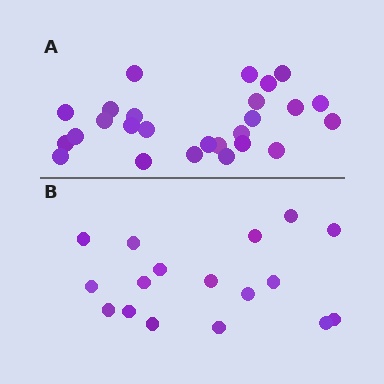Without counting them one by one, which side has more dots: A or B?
Region A (the top region) has more dots.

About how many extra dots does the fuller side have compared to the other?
Region A has roughly 8 or so more dots than region B.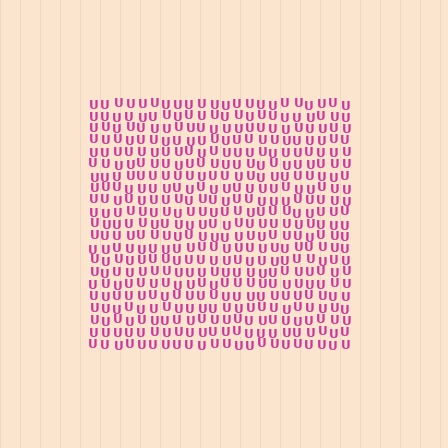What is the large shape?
The large shape is a square.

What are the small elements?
The small elements are letter U's.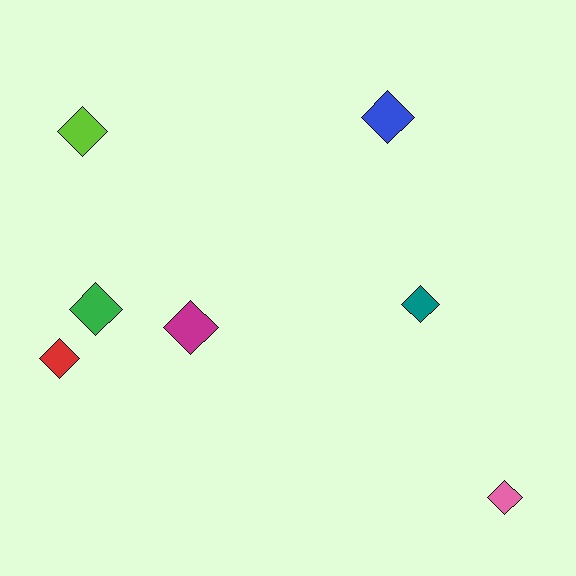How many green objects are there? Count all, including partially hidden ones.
There is 1 green object.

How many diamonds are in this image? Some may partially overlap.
There are 7 diamonds.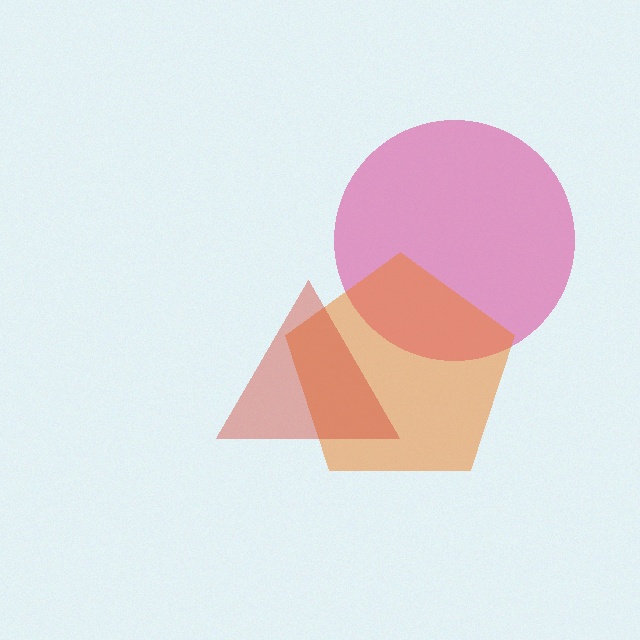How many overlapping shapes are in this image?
There are 3 overlapping shapes in the image.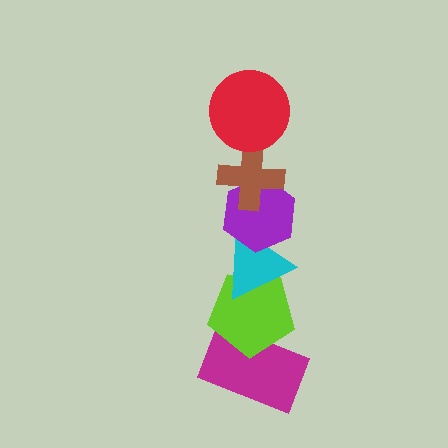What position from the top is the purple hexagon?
The purple hexagon is 3rd from the top.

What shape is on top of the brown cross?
The red circle is on top of the brown cross.